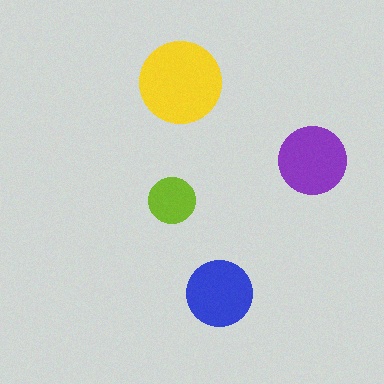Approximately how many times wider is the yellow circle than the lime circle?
About 2 times wider.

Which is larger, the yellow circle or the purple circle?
The yellow one.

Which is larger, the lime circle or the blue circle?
The blue one.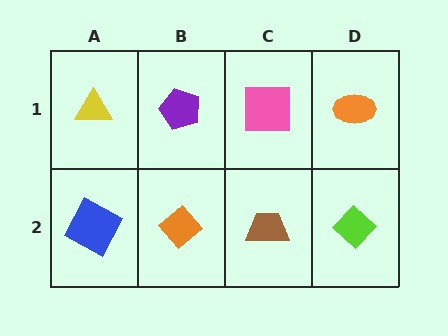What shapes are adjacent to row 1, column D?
A lime diamond (row 2, column D), a pink square (row 1, column C).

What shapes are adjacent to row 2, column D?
An orange ellipse (row 1, column D), a brown trapezoid (row 2, column C).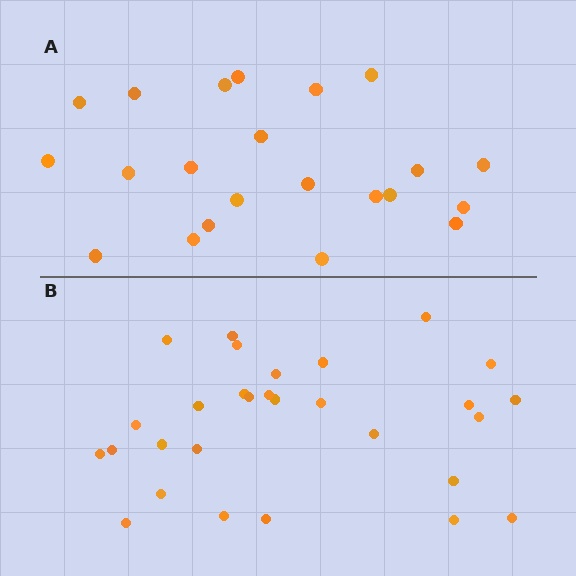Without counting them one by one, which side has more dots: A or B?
Region B (the bottom region) has more dots.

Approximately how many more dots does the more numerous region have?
Region B has roughly 8 or so more dots than region A.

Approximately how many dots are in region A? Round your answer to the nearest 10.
About 20 dots. (The exact count is 22, which rounds to 20.)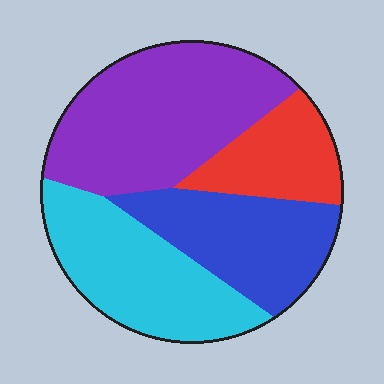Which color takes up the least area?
Red, at roughly 15%.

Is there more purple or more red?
Purple.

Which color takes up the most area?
Purple, at roughly 35%.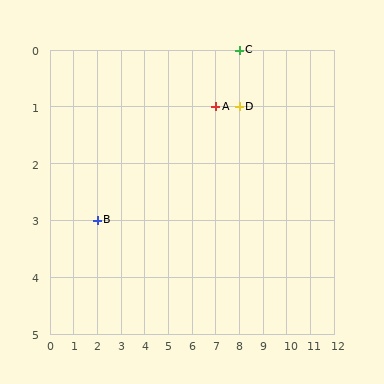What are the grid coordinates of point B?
Point B is at grid coordinates (2, 3).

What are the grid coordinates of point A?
Point A is at grid coordinates (7, 1).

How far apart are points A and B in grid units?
Points A and B are 5 columns and 2 rows apart (about 5.4 grid units diagonally).